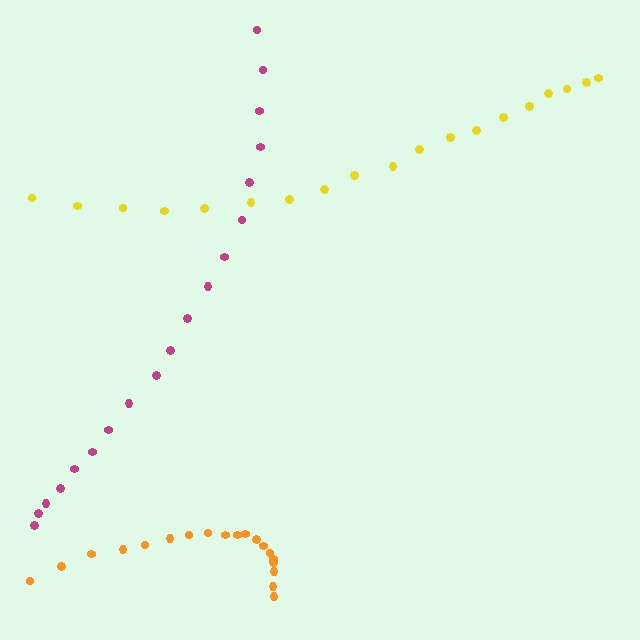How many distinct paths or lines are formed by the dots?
There are 3 distinct paths.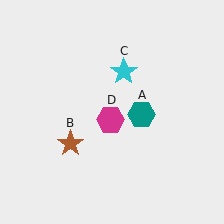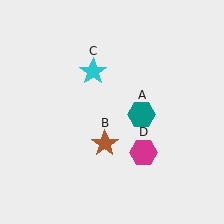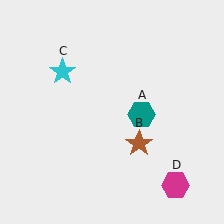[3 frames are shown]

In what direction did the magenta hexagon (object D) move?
The magenta hexagon (object D) moved down and to the right.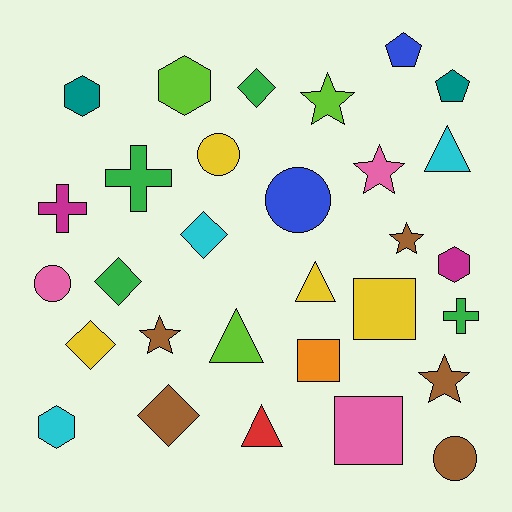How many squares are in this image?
There are 3 squares.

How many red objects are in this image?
There is 1 red object.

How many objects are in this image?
There are 30 objects.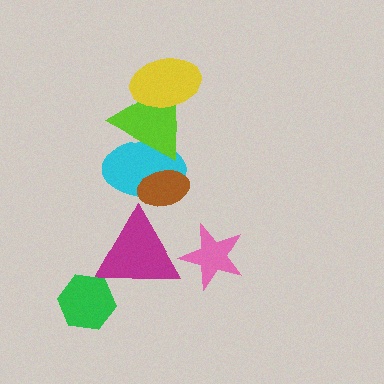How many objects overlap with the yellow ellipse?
1 object overlaps with the yellow ellipse.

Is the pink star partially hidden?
No, no other shape covers it.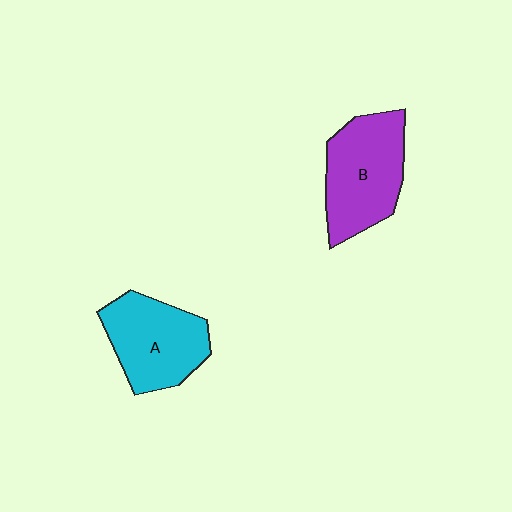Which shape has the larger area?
Shape B (purple).